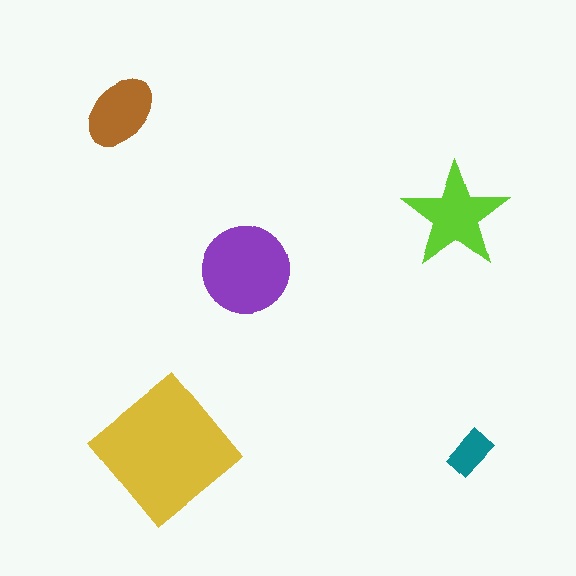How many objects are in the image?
There are 5 objects in the image.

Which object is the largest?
The yellow diamond.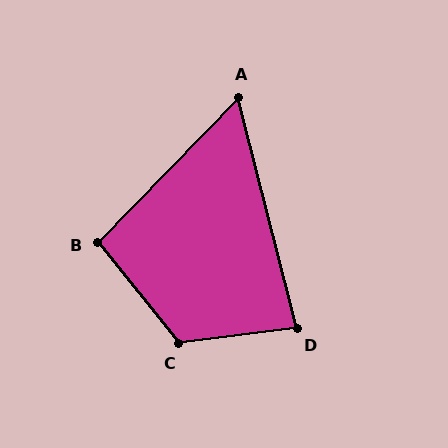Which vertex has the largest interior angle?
C, at approximately 122 degrees.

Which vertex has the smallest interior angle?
A, at approximately 58 degrees.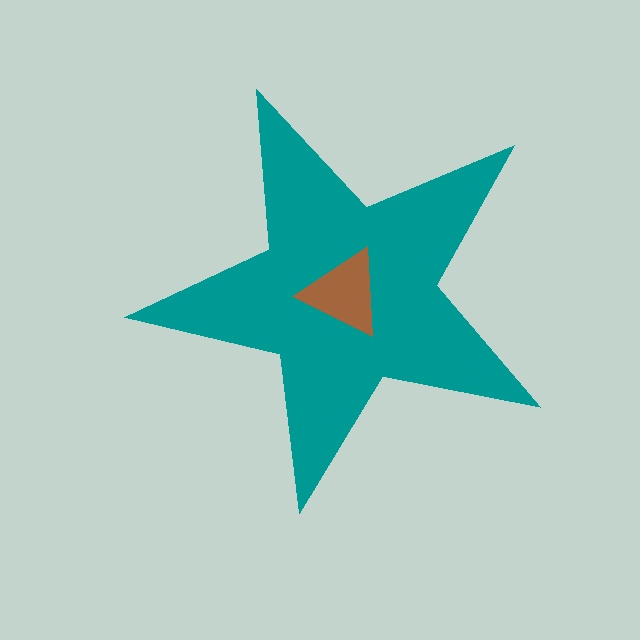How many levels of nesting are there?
2.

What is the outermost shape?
The teal star.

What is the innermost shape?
The brown triangle.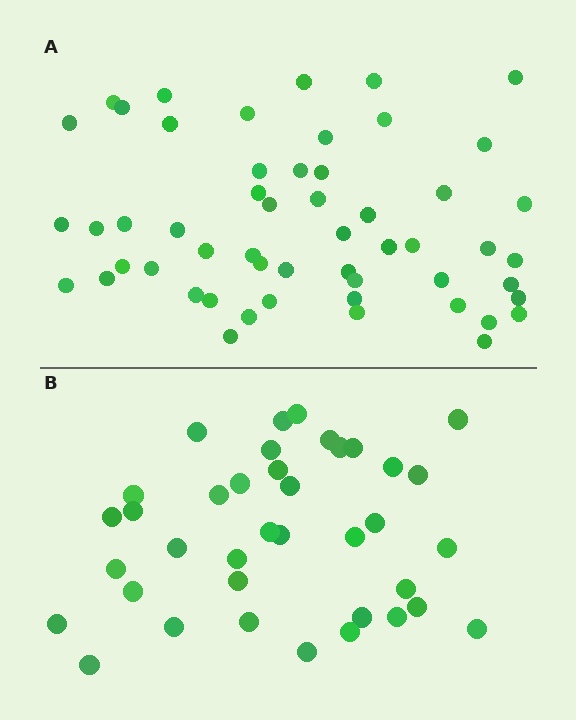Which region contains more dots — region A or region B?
Region A (the top region) has more dots.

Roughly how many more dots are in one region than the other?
Region A has approximately 15 more dots than region B.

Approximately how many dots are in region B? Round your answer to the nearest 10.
About 40 dots. (The exact count is 38, which rounds to 40.)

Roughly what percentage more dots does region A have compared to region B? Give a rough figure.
About 40% more.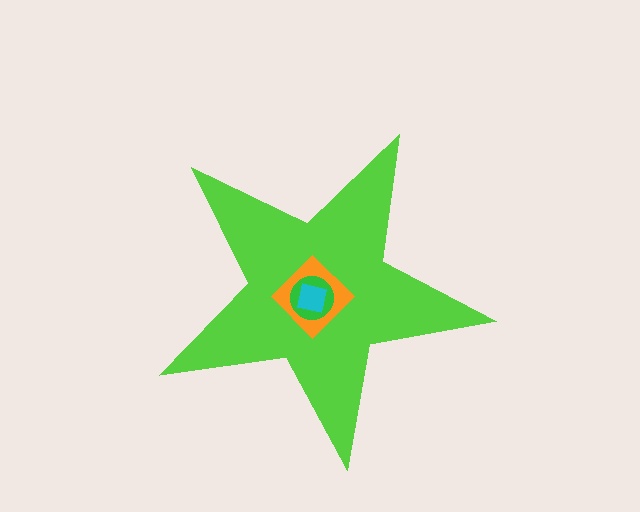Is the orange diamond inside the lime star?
Yes.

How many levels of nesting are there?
4.